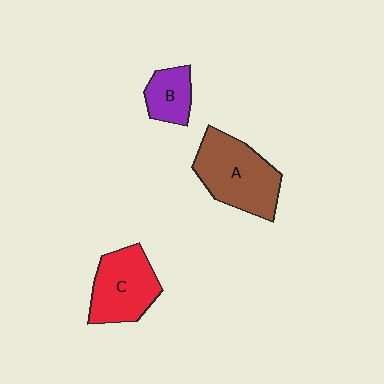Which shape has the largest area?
Shape A (brown).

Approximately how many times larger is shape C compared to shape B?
Approximately 1.8 times.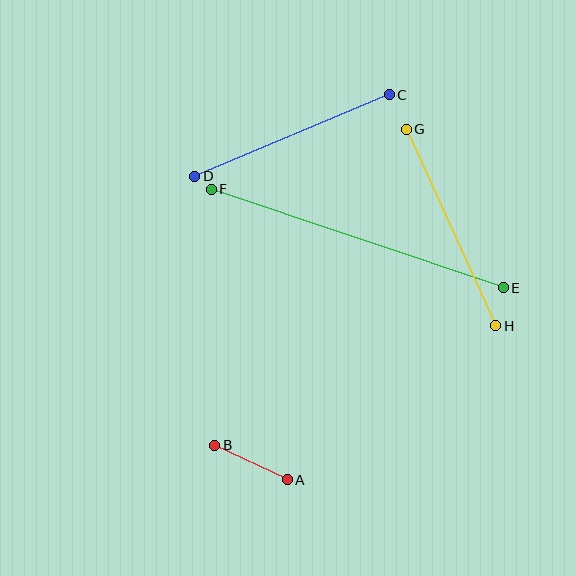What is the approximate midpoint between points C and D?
The midpoint is at approximately (292, 135) pixels.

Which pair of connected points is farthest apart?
Points E and F are farthest apart.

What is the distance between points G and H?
The distance is approximately 216 pixels.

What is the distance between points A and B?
The distance is approximately 80 pixels.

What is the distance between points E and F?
The distance is approximately 308 pixels.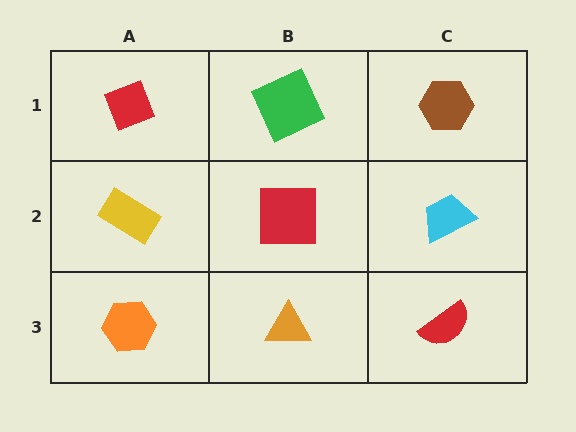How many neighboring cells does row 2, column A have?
3.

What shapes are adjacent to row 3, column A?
A yellow rectangle (row 2, column A), an orange triangle (row 3, column B).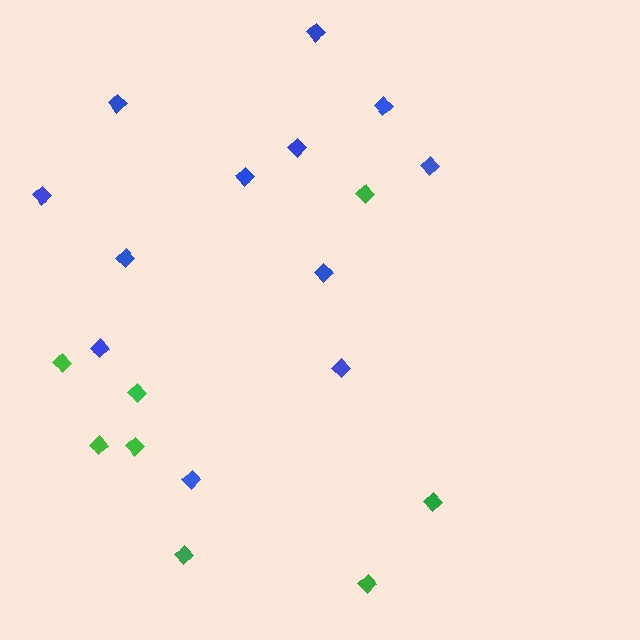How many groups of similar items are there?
There are 2 groups: one group of green diamonds (8) and one group of blue diamonds (12).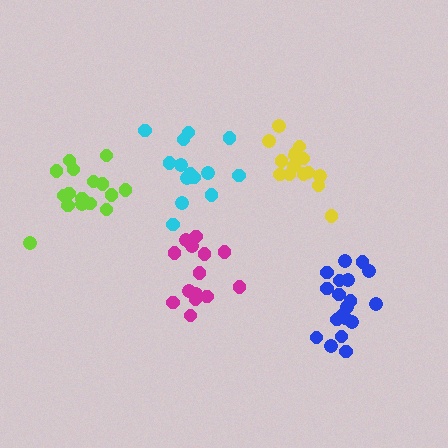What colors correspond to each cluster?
The clusters are colored: yellow, blue, magenta, lime, cyan.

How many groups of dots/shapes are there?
There are 5 groups.